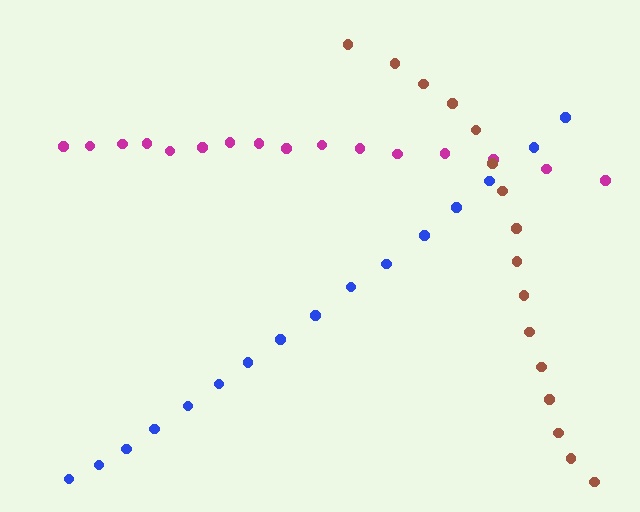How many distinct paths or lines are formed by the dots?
There are 3 distinct paths.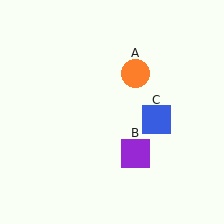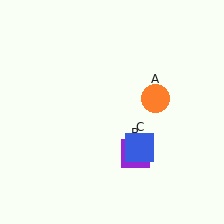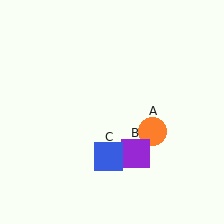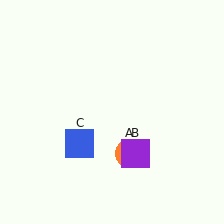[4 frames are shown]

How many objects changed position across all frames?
2 objects changed position: orange circle (object A), blue square (object C).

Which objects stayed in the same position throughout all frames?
Purple square (object B) remained stationary.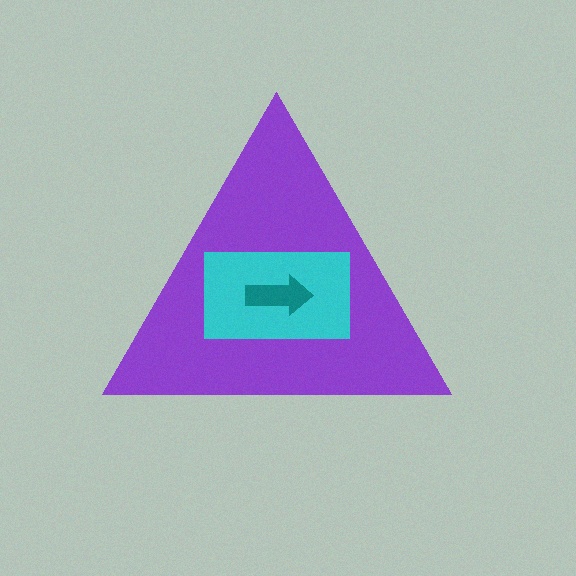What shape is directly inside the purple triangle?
The cyan rectangle.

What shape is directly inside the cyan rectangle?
The teal arrow.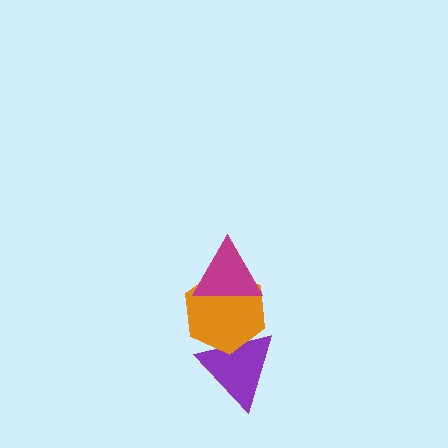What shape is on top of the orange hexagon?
The magenta triangle is on top of the orange hexagon.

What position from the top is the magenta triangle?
The magenta triangle is 1st from the top.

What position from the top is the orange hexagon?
The orange hexagon is 2nd from the top.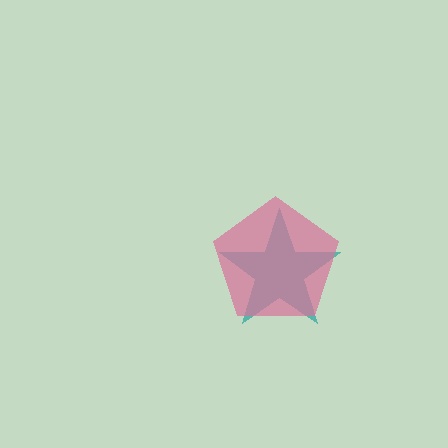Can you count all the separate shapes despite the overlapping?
Yes, there are 2 separate shapes.